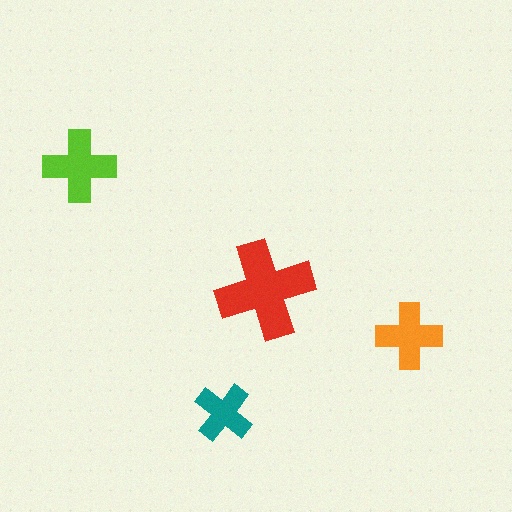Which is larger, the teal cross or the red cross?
The red one.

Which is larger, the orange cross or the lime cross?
The lime one.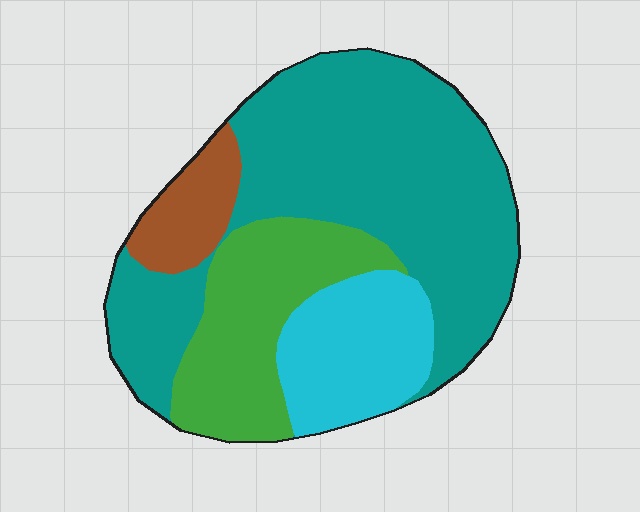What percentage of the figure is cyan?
Cyan takes up about one sixth (1/6) of the figure.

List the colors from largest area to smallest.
From largest to smallest: teal, green, cyan, brown.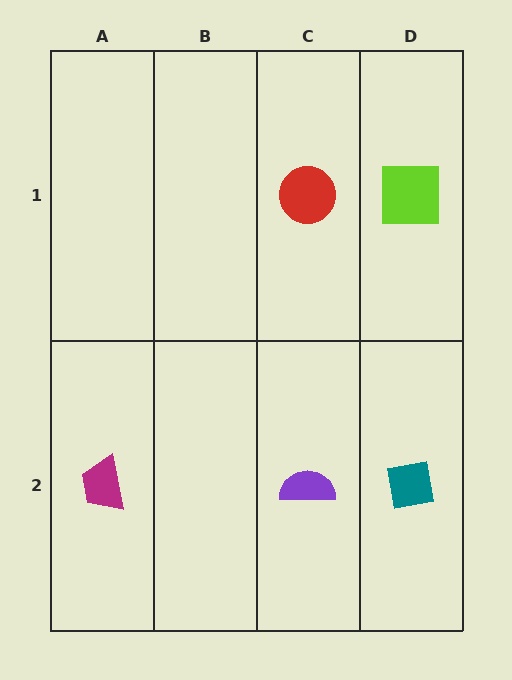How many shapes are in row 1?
2 shapes.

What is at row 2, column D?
A teal square.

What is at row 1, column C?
A red circle.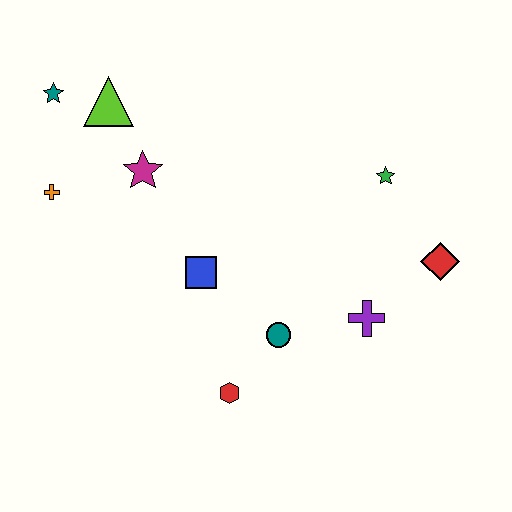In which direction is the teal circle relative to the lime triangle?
The teal circle is below the lime triangle.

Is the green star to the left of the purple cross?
No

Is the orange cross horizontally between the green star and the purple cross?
No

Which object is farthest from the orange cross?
The red diamond is farthest from the orange cross.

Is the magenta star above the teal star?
No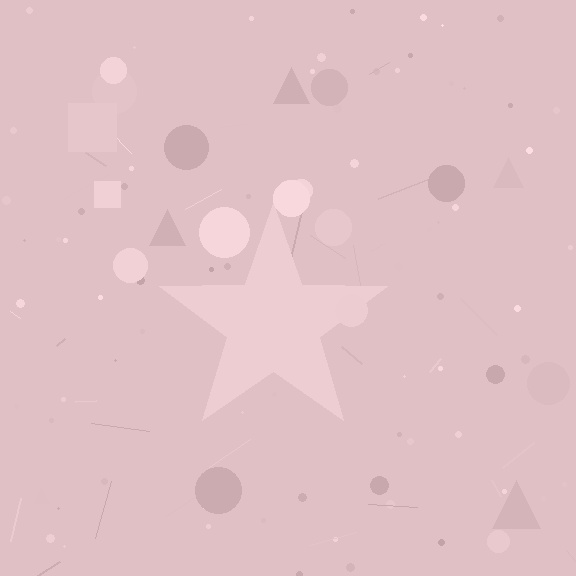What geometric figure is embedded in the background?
A star is embedded in the background.